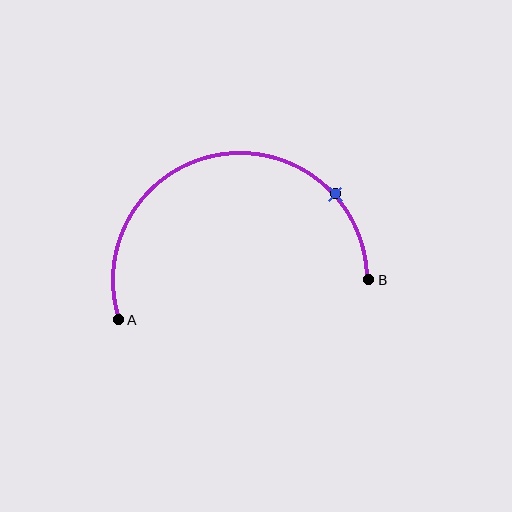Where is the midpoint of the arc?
The arc midpoint is the point on the curve farthest from the straight line joining A and B. It sits above that line.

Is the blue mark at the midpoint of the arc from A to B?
No. The blue mark lies on the arc but is closer to endpoint B. The arc midpoint would be at the point on the curve equidistant along the arc from both A and B.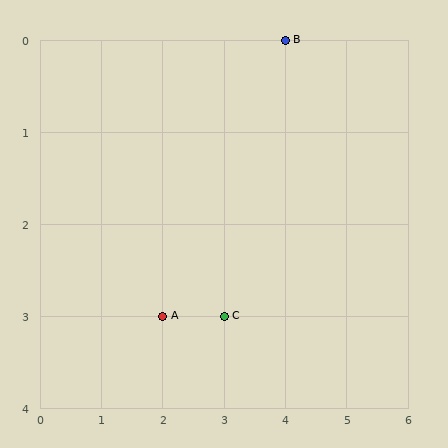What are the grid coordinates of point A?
Point A is at grid coordinates (2, 3).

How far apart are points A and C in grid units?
Points A and C are 1 column apart.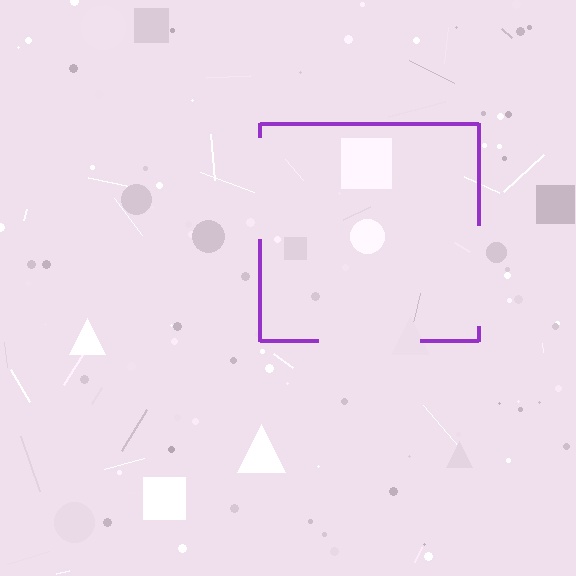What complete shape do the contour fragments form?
The contour fragments form a square.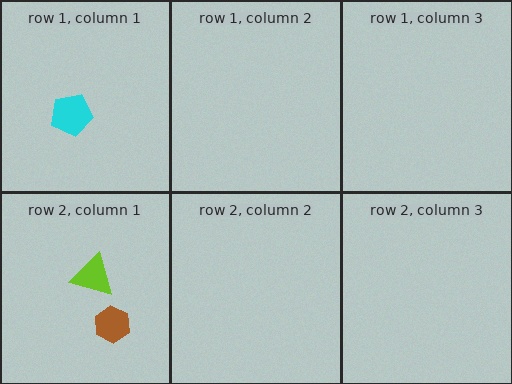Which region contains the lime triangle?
The row 2, column 1 region.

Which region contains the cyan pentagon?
The row 1, column 1 region.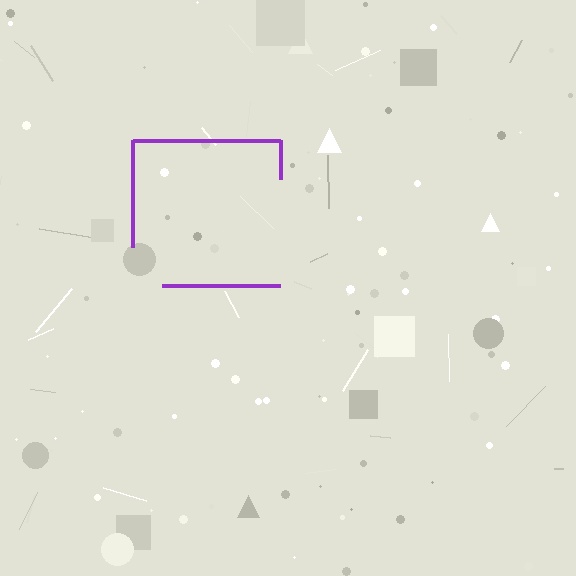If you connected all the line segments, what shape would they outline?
They would outline a square.